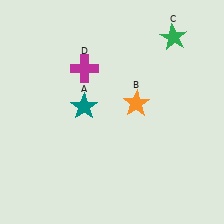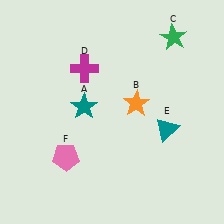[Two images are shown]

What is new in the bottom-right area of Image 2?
A teal triangle (E) was added in the bottom-right area of Image 2.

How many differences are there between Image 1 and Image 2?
There are 2 differences between the two images.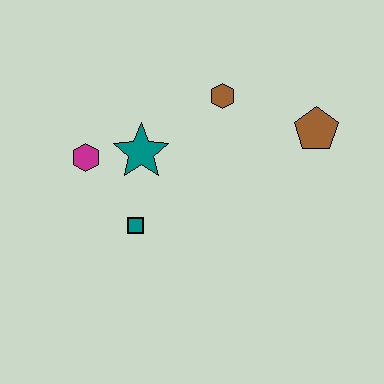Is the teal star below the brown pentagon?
Yes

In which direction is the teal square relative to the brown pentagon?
The teal square is to the left of the brown pentagon.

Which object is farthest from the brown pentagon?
The magenta hexagon is farthest from the brown pentagon.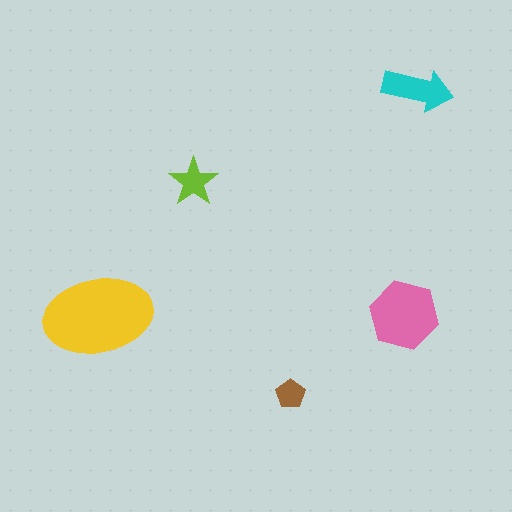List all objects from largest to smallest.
The yellow ellipse, the pink hexagon, the cyan arrow, the lime star, the brown pentagon.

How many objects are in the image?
There are 5 objects in the image.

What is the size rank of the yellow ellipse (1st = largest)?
1st.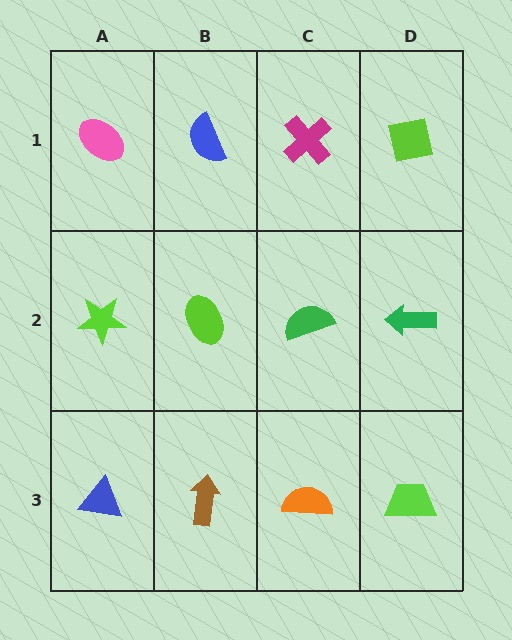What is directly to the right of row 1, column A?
A blue semicircle.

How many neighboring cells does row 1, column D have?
2.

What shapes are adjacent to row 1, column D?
A green arrow (row 2, column D), a magenta cross (row 1, column C).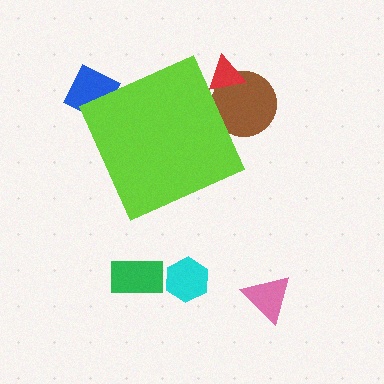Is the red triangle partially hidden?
Yes, the red triangle is partially hidden behind the lime diamond.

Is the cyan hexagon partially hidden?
No, the cyan hexagon is fully visible.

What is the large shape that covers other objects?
A lime diamond.